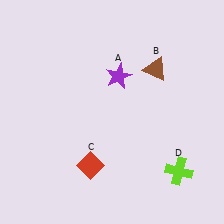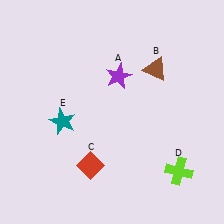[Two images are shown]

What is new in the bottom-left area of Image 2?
A teal star (E) was added in the bottom-left area of Image 2.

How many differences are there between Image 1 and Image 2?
There is 1 difference between the two images.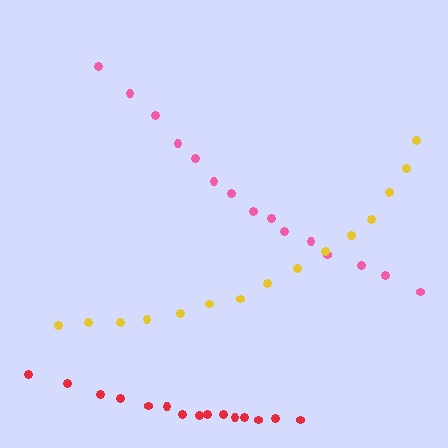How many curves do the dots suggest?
There are 3 distinct paths.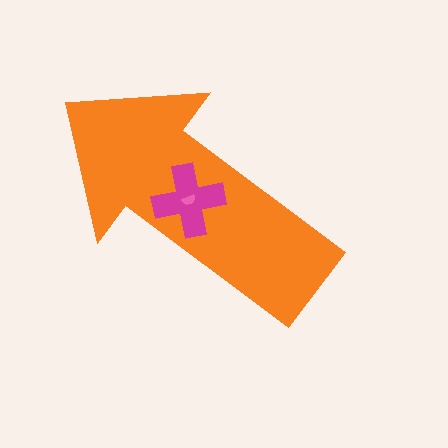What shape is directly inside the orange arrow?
The magenta cross.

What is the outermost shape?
The orange arrow.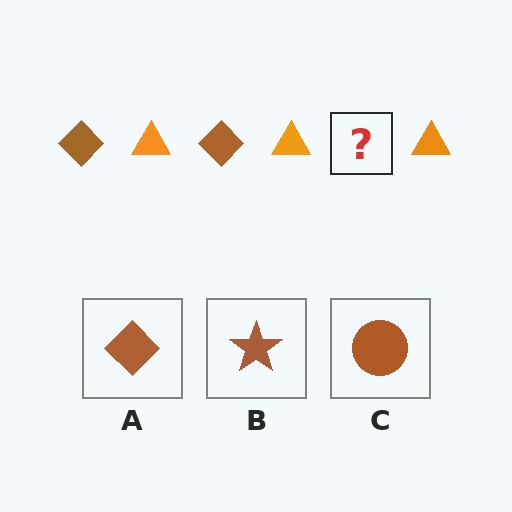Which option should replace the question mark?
Option A.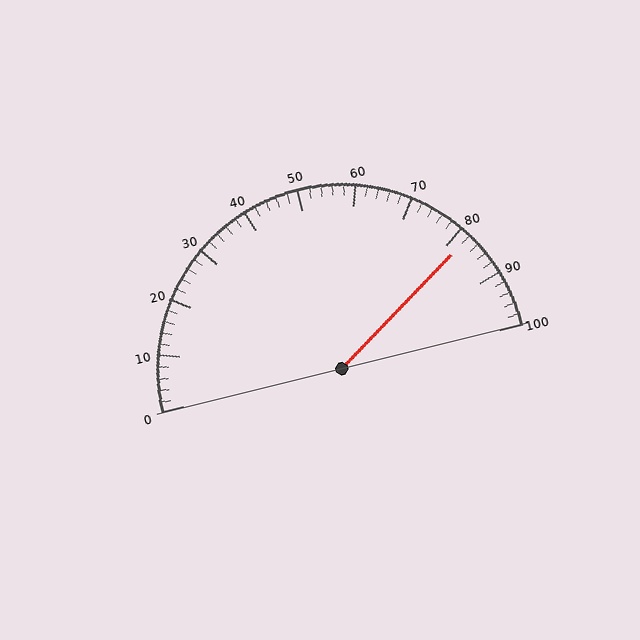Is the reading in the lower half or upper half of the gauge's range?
The reading is in the upper half of the range (0 to 100).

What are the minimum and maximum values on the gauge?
The gauge ranges from 0 to 100.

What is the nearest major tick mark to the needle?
The nearest major tick mark is 80.